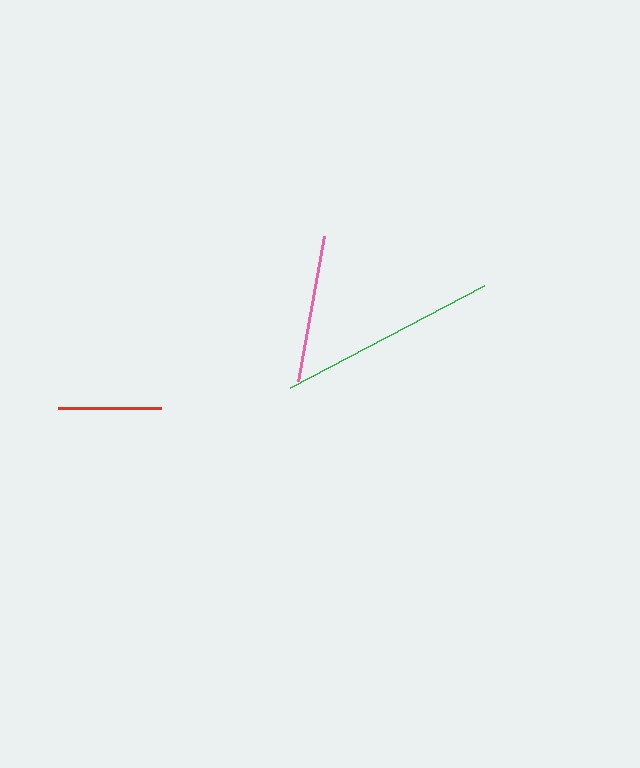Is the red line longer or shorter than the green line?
The green line is longer than the red line.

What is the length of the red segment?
The red segment is approximately 103 pixels long.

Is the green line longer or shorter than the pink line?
The green line is longer than the pink line.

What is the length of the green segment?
The green segment is approximately 220 pixels long.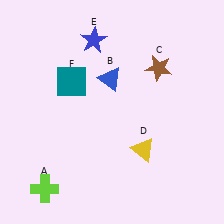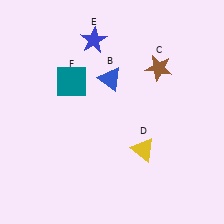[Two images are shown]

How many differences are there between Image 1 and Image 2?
There is 1 difference between the two images.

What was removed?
The lime cross (A) was removed in Image 2.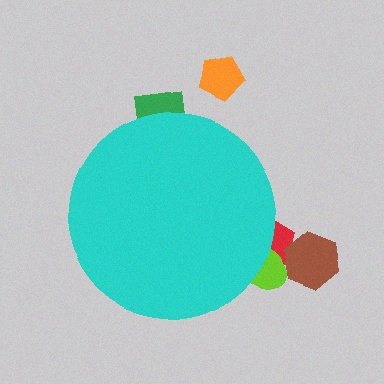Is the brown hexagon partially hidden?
No, the brown hexagon is fully visible.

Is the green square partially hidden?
Yes, the green square is partially hidden behind the cyan circle.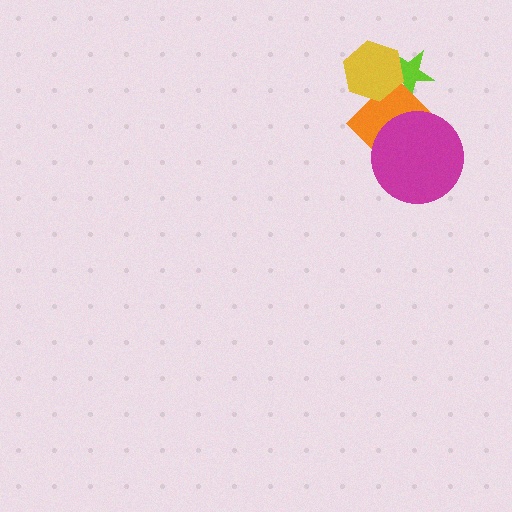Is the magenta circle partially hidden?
No, no other shape covers it.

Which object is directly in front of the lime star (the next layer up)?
The orange diamond is directly in front of the lime star.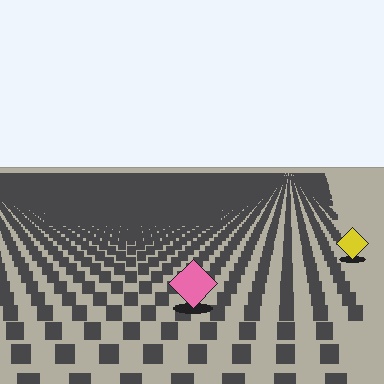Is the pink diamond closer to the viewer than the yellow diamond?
Yes. The pink diamond is closer — you can tell from the texture gradient: the ground texture is coarser near it.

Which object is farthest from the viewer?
The yellow diamond is farthest from the viewer. It appears smaller and the ground texture around it is denser.